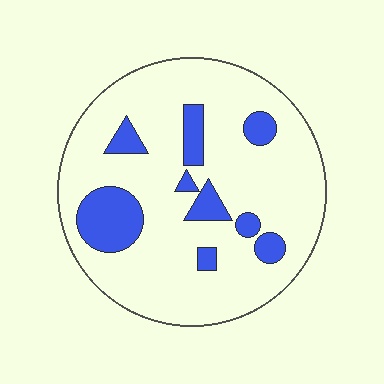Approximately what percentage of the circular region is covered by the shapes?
Approximately 15%.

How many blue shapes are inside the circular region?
9.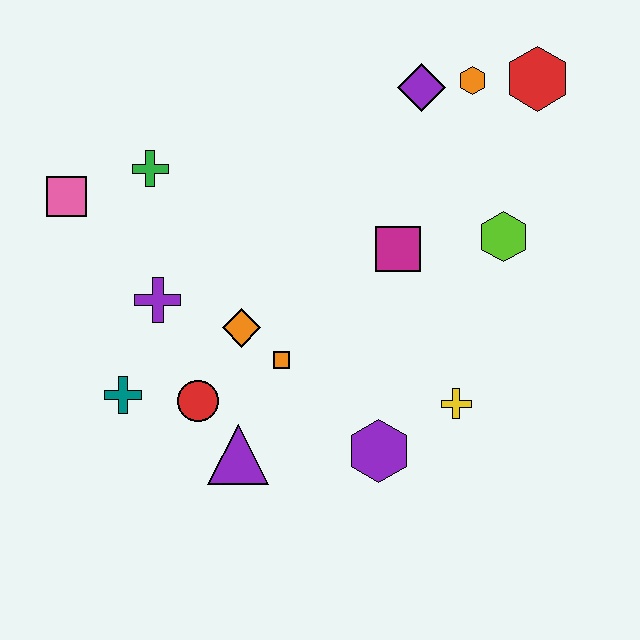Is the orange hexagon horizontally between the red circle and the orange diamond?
No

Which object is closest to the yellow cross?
The purple hexagon is closest to the yellow cross.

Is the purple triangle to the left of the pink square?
No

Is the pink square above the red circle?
Yes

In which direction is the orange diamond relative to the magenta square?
The orange diamond is to the left of the magenta square.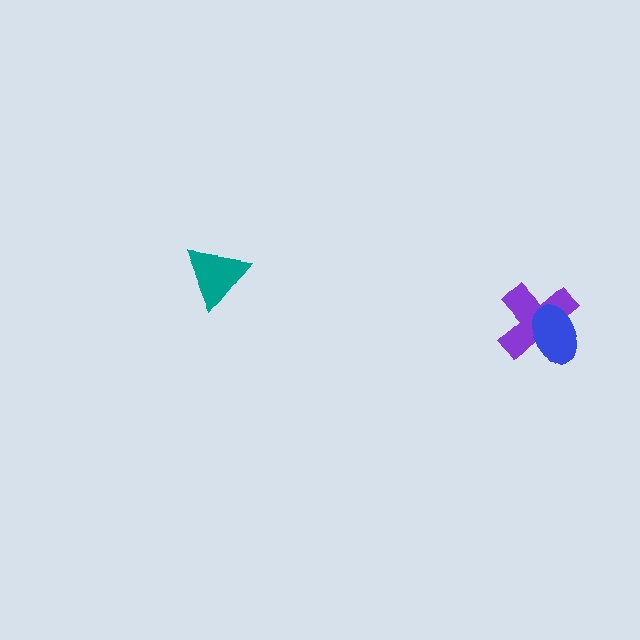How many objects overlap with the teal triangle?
0 objects overlap with the teal triangle.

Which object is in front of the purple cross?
The blue ellipse is in front of the purple cross.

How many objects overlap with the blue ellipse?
1 object overlaps with the blue ellipse.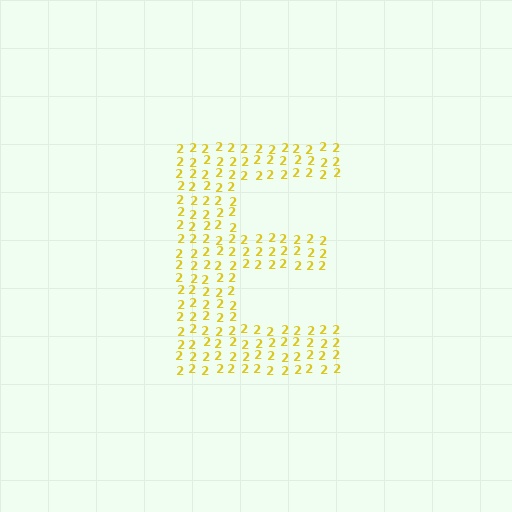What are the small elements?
The small elements are digit 2's.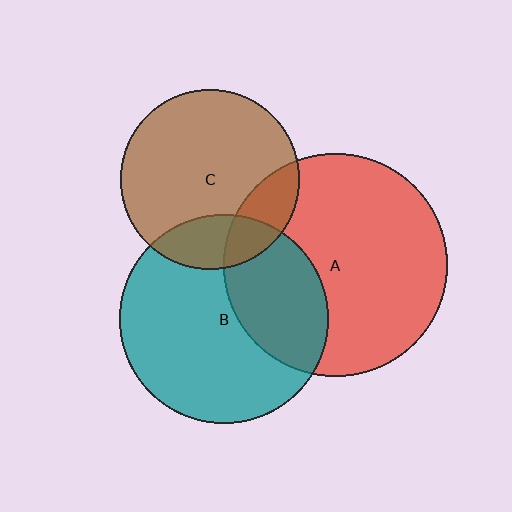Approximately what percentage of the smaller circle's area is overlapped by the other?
Approximately 35%.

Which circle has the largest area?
Circle A (red).